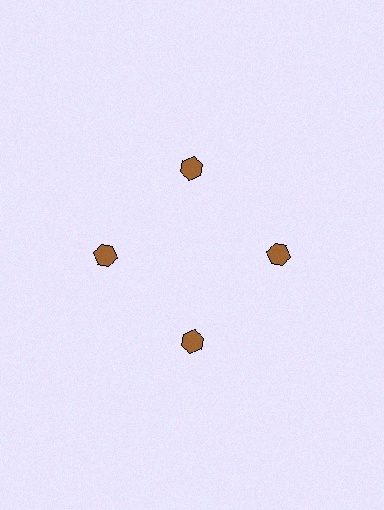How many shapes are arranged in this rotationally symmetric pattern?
There are 4 shapes, arranged in 4 groups of 1.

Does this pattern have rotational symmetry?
Yes, this pattern has 4-fold rotational symmetry. It looks the same after rotating 90 degrees around the center.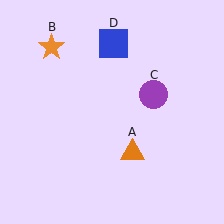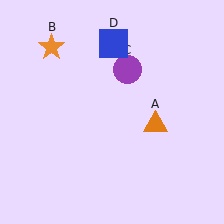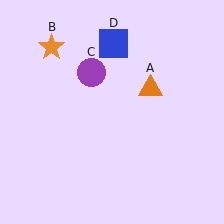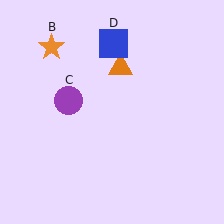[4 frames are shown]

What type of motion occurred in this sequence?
The orange triangle (object A), purple circle (object C) rotated counterclockwise around the center of the scene.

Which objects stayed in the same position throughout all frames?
Orange star (object B) and blue square (object D) remained stationary.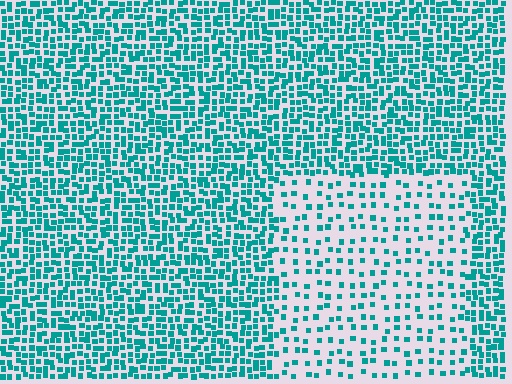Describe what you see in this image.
The image contains small teal elements arranged at two different densities. A rectangle-shaped region is visible where the elements are less densely packed than the surrounding area.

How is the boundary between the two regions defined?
The boundary is defined by a change in element density (approximately 2.5x ratio). All elements are the same color, size, and shape.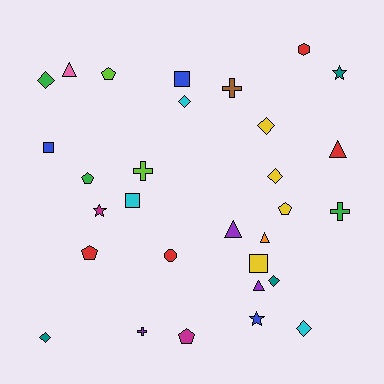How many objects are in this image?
There are 30 objects.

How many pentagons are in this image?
There are 5 pentagons.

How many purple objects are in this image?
There are 3 purple objects.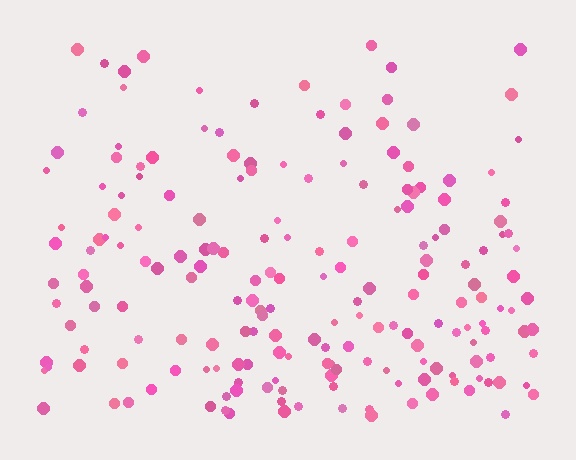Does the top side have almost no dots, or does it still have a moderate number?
Still a moderate number, just noticeably fewer than the bottom.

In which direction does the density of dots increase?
From top to bottom, with the bottom side densest.